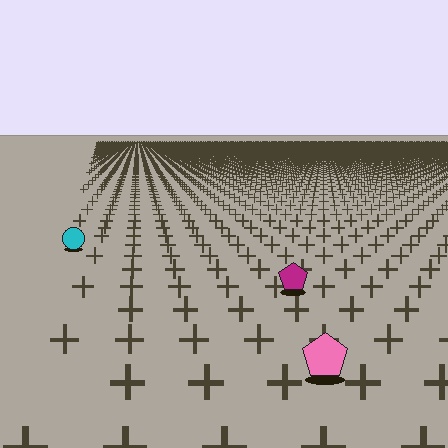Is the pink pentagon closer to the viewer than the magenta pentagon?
Yes. The pink pentagon is closer — you can tell from the texture gradient: the ground texture is coarser near it.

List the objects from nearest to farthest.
From nearest to farthest: the pink pentagon, the magenta pentagon, the cyan circle.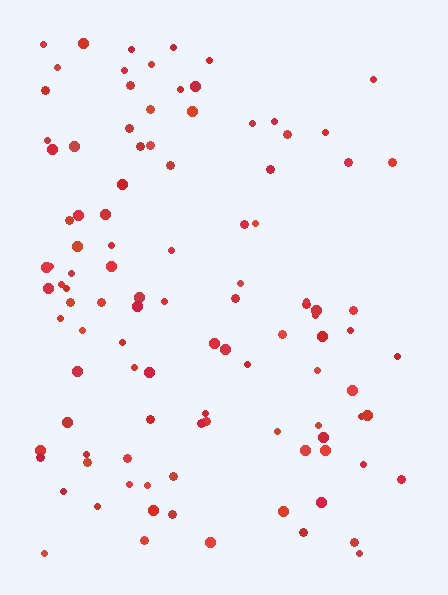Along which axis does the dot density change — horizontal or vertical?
Horizontal.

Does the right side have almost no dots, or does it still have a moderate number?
Still a moderate number, just noticeably fewer than the left.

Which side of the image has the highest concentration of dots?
The left.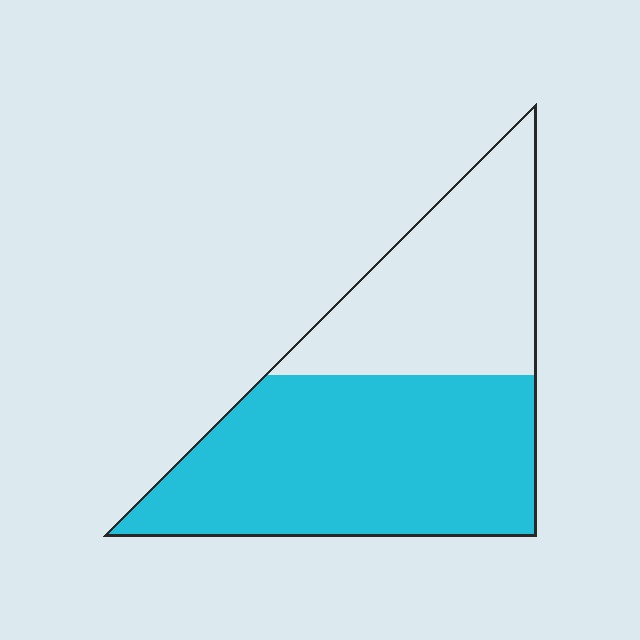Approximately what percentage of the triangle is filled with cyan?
Approximately 60%.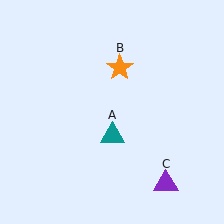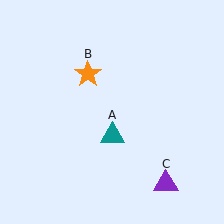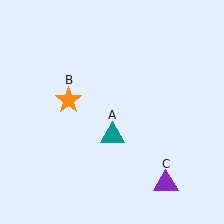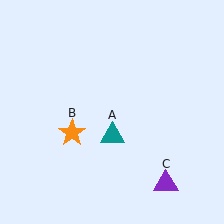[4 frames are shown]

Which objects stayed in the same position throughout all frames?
Teal triangle (object A) and purple triangle (object C) remained stationary.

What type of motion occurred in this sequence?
The orange star (object B) rotated counterclockwise around the center of the scene.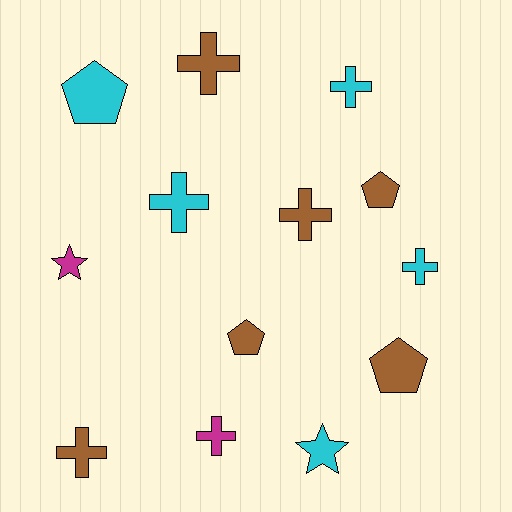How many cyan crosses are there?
There are 3 cyan crosses.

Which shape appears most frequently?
Cross, with 7 objects.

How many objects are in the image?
There are 13 objects.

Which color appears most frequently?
Brown, with 6 objects.